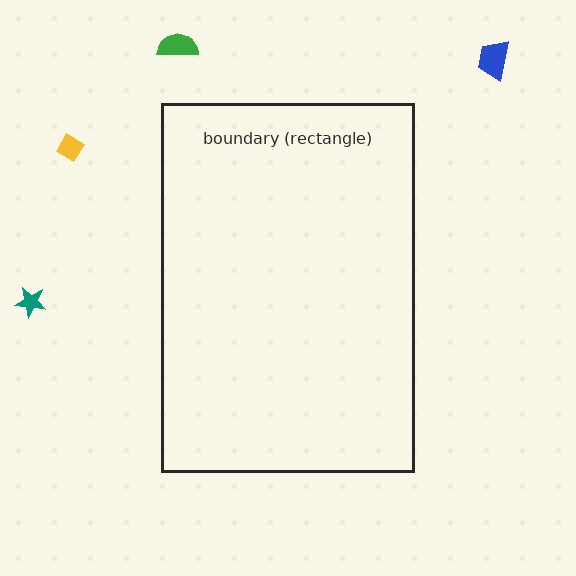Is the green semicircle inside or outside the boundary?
Outside.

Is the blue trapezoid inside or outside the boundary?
Outside.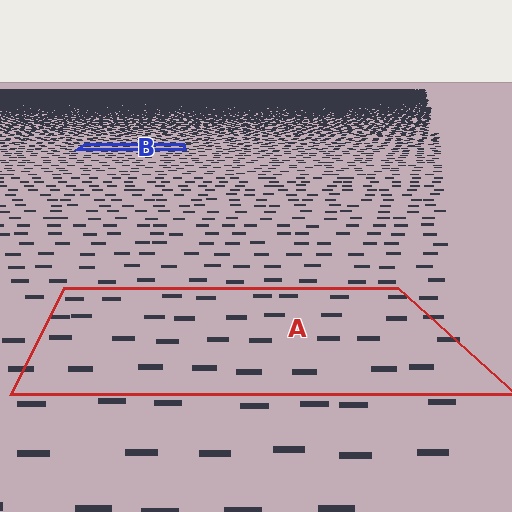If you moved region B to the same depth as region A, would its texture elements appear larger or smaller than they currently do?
They would appear larger. At a closer depth, the same texture elements are projected at a bigger on-screen size.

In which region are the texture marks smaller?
The texture marks are smaller in region B, because it is farther away.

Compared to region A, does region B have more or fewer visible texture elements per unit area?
Region B has more texture elements per unit area — they are packed more densely because it is farther away.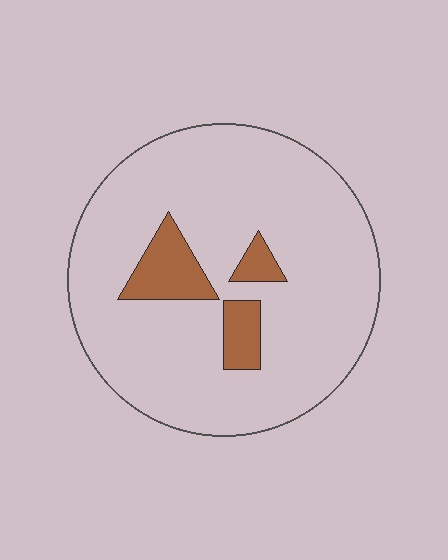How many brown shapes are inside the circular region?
3.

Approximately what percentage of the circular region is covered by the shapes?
Approximately 10%.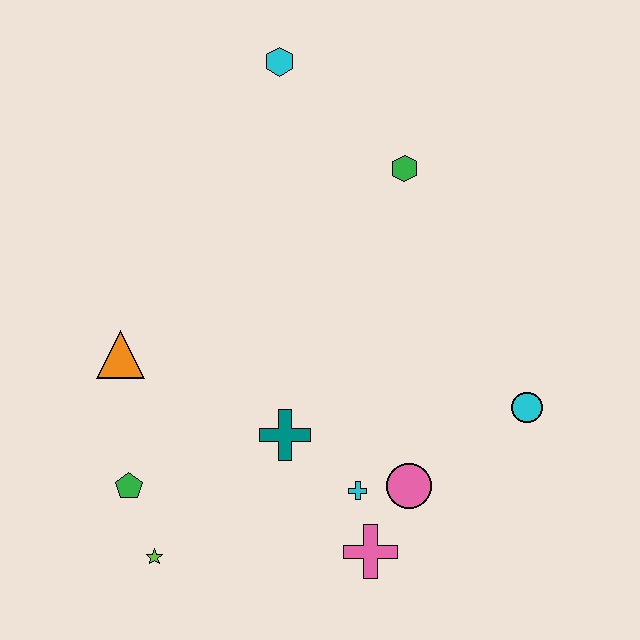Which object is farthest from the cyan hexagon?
The lime star is farthest from the cyan hexagon.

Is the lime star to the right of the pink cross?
No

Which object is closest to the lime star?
The green pentagon is closest to the lime star.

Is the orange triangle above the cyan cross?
Yes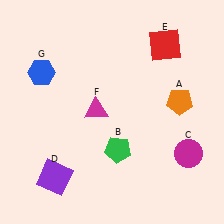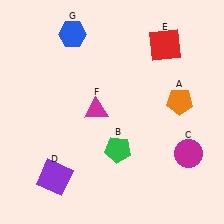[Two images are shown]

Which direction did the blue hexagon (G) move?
The blue hexagon (G) moved up.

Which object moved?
The blue hexagon (G) moved up.